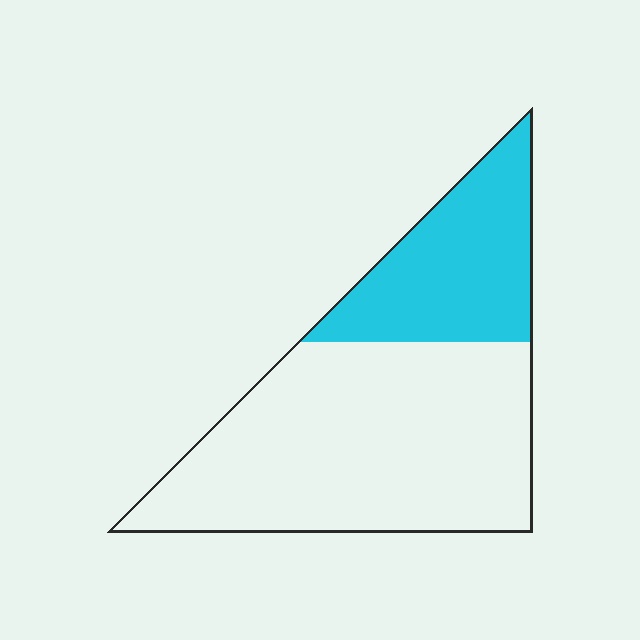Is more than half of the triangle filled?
No.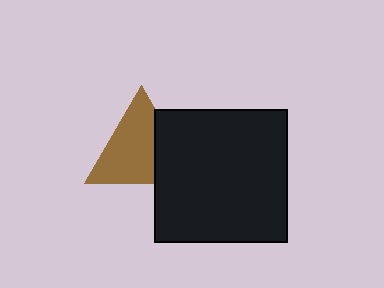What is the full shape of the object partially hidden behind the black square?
The partially hidden object is a brown triangle.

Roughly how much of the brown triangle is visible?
Most of it is visible (roughly 69%).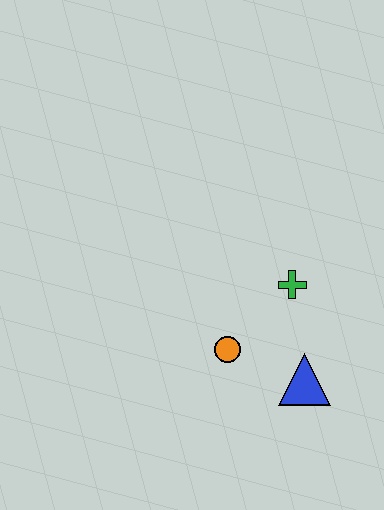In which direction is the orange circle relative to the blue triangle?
The orange circle is to the left of the blue triangle.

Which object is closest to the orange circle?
The blue triangle is closest to the orange circle.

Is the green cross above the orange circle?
Yes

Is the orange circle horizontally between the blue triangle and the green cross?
No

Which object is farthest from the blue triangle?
The green cross is farthest from the blue triangle.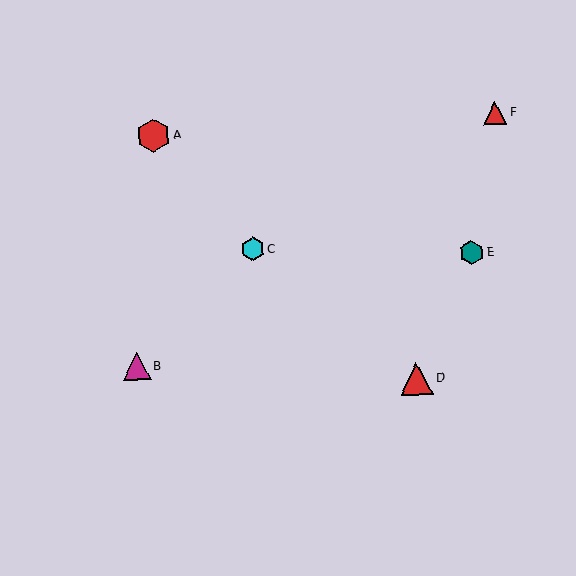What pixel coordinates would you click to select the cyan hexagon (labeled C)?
Click at (253, 249) to select the cyan hexagon C.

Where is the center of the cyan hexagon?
The center of the cyan hexagon is at (253, 249).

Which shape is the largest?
The red hexagon (labeled A) is the largest.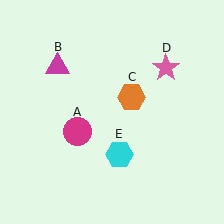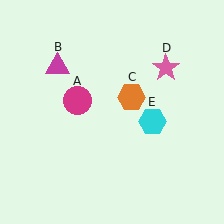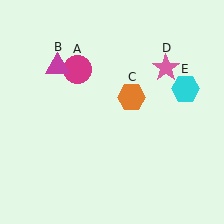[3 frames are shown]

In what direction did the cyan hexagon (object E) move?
The cyan hexagon (object E) moved up and to the right.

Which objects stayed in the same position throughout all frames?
Magenta triangle (object B) and orange hexagon (object C) and pink star (object D) remained stationary.